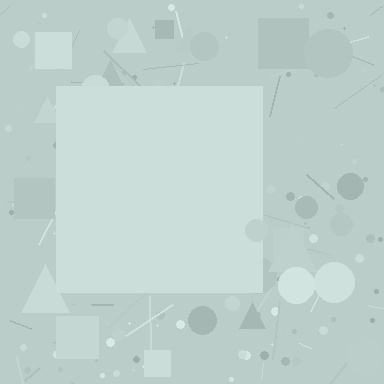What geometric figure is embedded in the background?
A square is embedded in the background.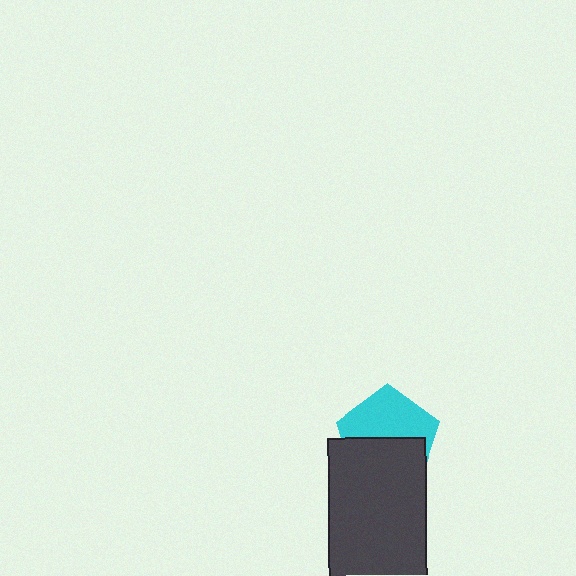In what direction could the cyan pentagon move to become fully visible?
The cyan pentagon could move up. That would shift it out from behind the dark gray rectangle entirely.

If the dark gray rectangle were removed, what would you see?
You would see the complete cyan pentagon.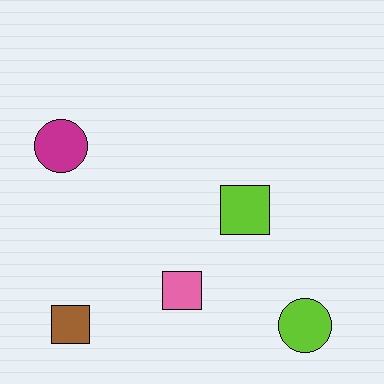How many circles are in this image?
There are 2 circles.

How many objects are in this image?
There are 5 objects.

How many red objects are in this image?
There are no red objects.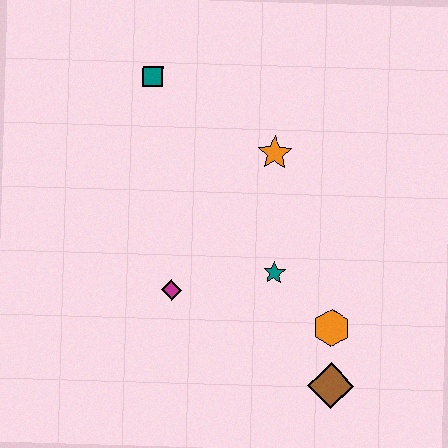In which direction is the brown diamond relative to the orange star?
The brown diamond is below the orange star.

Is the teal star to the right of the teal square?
Yes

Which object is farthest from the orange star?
The brown diamond is farthest from the orange star.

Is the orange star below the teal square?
Yes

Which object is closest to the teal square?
The orange star is closest to the teal square.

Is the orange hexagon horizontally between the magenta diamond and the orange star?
No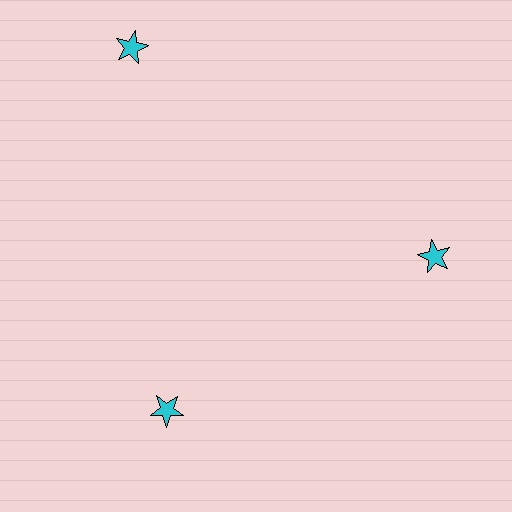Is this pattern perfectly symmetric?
No. The 3 cyan stars are arranged in a ring, but one element near the 11 o'clock position is pushed outward from the center, breaking the 3-fold rotational symmetry.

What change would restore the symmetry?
The symmetry would be restored by moving it inward, back onto the ring so that all 3 stars sit at equal angles and equal distance from the center.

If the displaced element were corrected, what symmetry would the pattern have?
It would have 3-fold rotational symmetry — the pattern would map onto itself every 120 degrees.